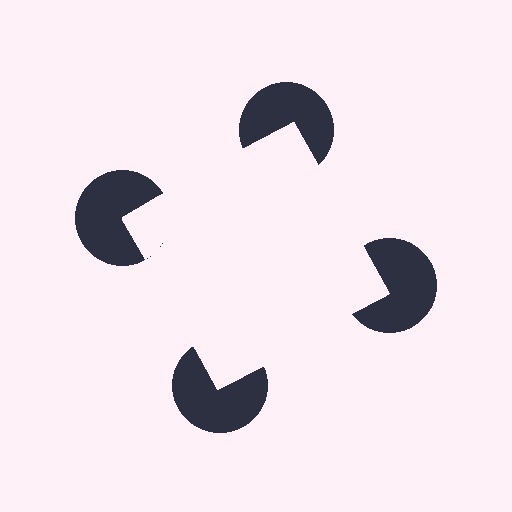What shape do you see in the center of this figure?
An illusory square — its edges are inferred from the aligned wedge cuts in the pac-man discs, not physically drawn.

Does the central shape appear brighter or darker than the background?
It typically appears slightly brighter than the background, even though no actual brightness change is drawn.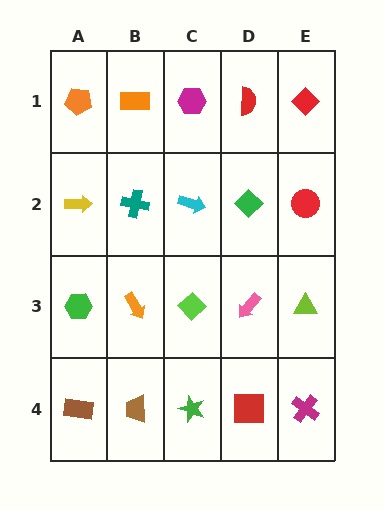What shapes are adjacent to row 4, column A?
A green hexagon (row 3, column A), a brown trapezoid (row 4, column B).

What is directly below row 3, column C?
A green star.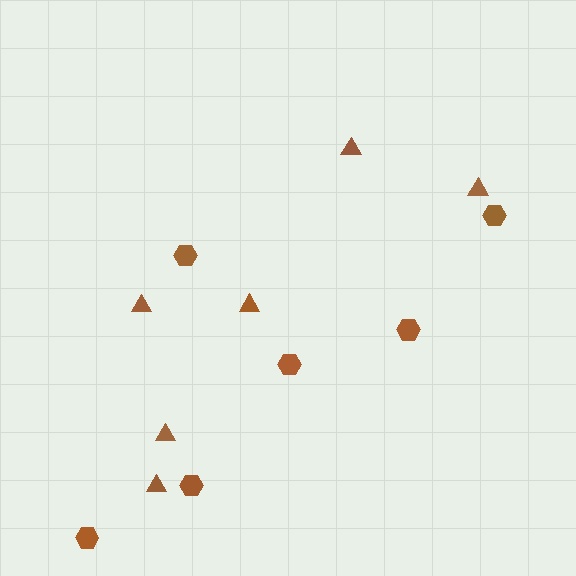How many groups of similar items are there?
There are 2 groups: one group of triangles (6) and one group of hexagons (6).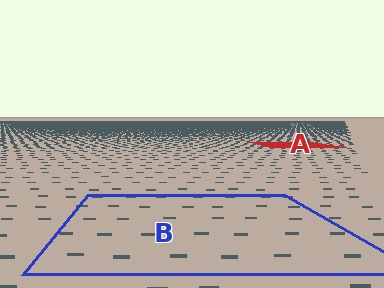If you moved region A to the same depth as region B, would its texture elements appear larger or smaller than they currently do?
They would appear larger. At a closer depth, the same texture elements are projected at a bigger on-screen size.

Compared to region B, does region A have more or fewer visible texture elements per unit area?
Region A has more texture elements per unit area — they are packed more densely because it is farther away.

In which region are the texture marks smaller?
The texture marks are smaller in region A, because it is farther away.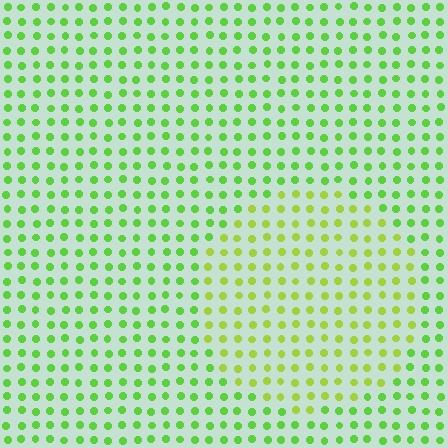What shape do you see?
I see a circle.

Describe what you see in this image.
The image is filled with small lime elements in a uniform arrangement. A circle-shaped region is visible where the elements are tinted to a slightly different hue, forming a subtle color boundary.